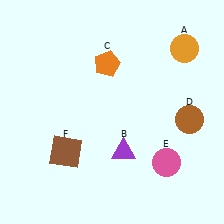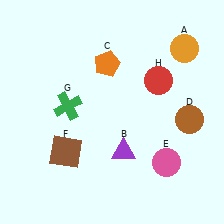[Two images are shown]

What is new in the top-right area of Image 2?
A red circle (H) was added in the top-right area of Image 2.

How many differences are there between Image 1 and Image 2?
There are 2 differences between the two images.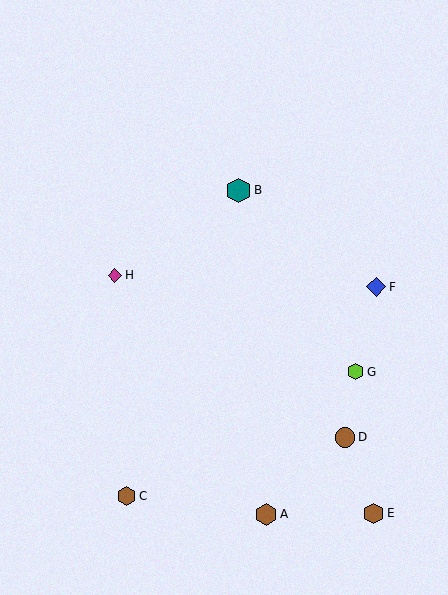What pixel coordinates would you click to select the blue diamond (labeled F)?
Click at (376, 287) to select the blue diamond F.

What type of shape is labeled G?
Shape G is a lime hexagon.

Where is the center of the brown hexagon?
The center of the brown hexagon is at (126, 496).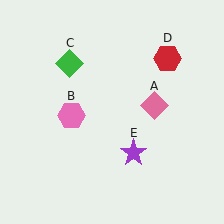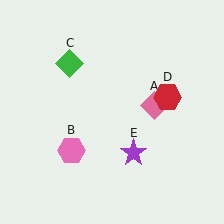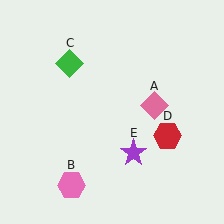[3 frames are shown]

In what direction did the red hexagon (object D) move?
The red hexagon (object D) moved down.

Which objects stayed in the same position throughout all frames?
Pink diamond (object A) and green diamond (object C) and purple star (object E) remained stationary.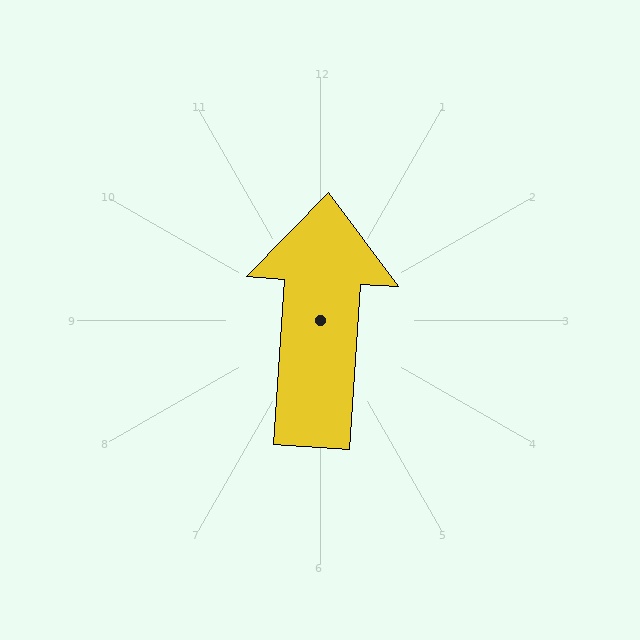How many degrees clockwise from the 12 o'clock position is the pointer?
Approximately 4 degrees.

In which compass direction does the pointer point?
North.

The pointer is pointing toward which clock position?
Roughly 12 o'clock.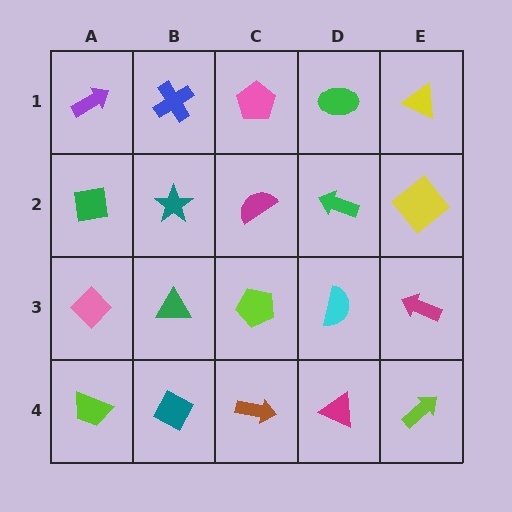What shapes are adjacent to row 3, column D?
A green arrow (row 2, column D), a magenta triangle (row 4, column D), a lime pentagon (row 3, column C), a magenta arrow (row 3, column E).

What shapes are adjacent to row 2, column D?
A green ellipse (row 1, column D), a cyan semicircle (row 3, column D), a magenta semicircle (row 2, column C), a yellow diamond (row 2, column E).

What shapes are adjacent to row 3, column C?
A magenta semicircle (row 2, column C), a brown arrow (row 4, column C), a green triangle (row 3, column B), a cyan semicircle (row 3, column D).